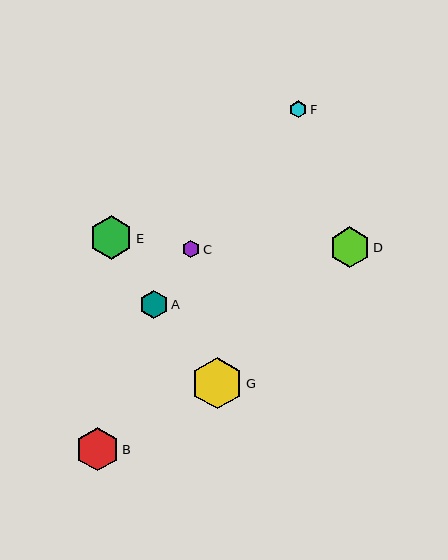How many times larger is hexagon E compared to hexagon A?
Hexagon E is approximately 1.5 times the size of hexagon A.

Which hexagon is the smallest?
Hexagon F is the smallest with a size of approximately 17 pixels.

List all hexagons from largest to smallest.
From largest to smallest: G, E, B, D, A, C, F.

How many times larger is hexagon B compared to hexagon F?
Hexagon B is approximately 2.6 times the size of hexagon F.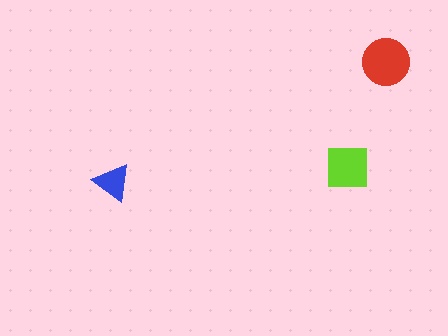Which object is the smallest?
The blue triangle.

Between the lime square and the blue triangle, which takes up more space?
The lime square.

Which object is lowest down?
The blue triangle is bottommost.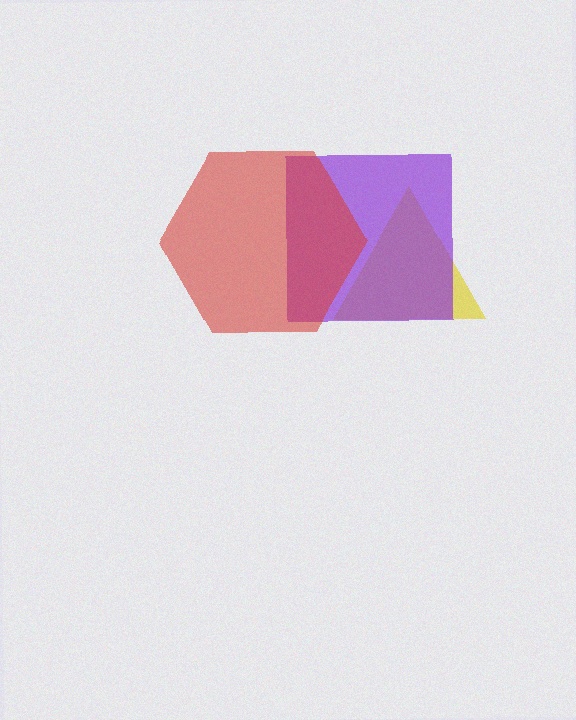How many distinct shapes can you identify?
There are 3 distinct shapes: a yellow triangle, a purple square, a red hexagon.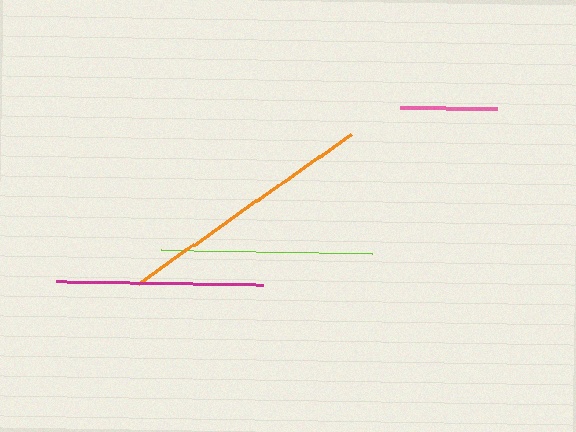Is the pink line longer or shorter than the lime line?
The lime line is longer than the pink line.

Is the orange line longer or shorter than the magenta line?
The orange line is longer than the magenta line.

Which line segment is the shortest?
The pink line is the shortest at approximately 97 pixels.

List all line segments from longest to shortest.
From longest to shortest: orange, lime, magenta, pink.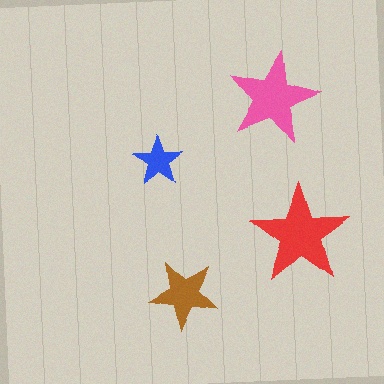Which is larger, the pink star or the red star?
The red one.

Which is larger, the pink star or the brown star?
The pink one.